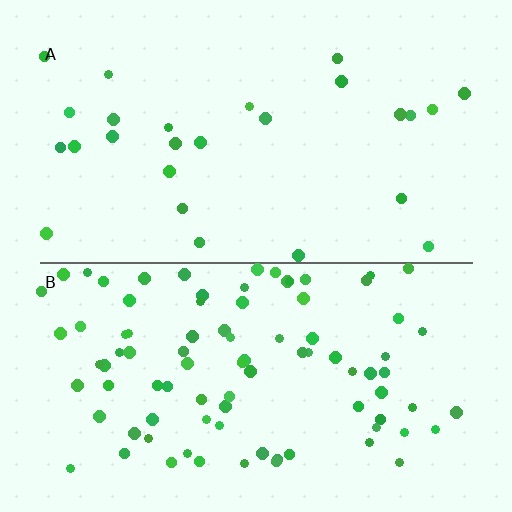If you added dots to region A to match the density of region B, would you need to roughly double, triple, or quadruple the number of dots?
Approximately triple.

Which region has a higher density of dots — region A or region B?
B (the bottom).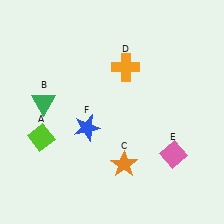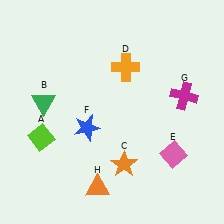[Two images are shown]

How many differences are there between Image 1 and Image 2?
There are 2 differences between the two images.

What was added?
A magenta cross (G), an orange triangle (H) were added in Image 2.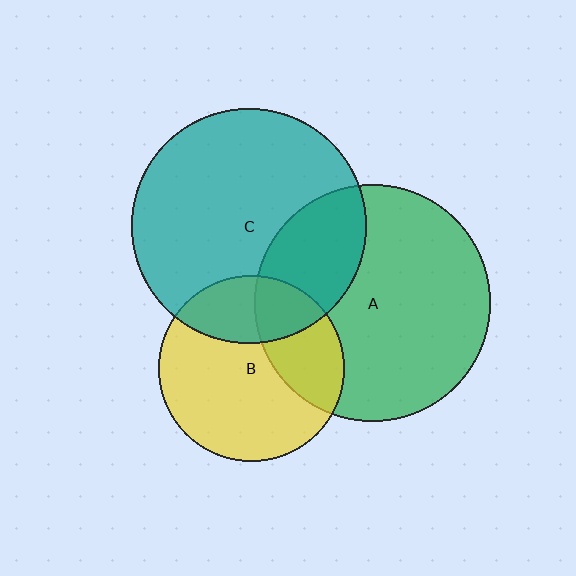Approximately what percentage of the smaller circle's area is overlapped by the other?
Approximately 25%.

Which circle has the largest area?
Circle A (green).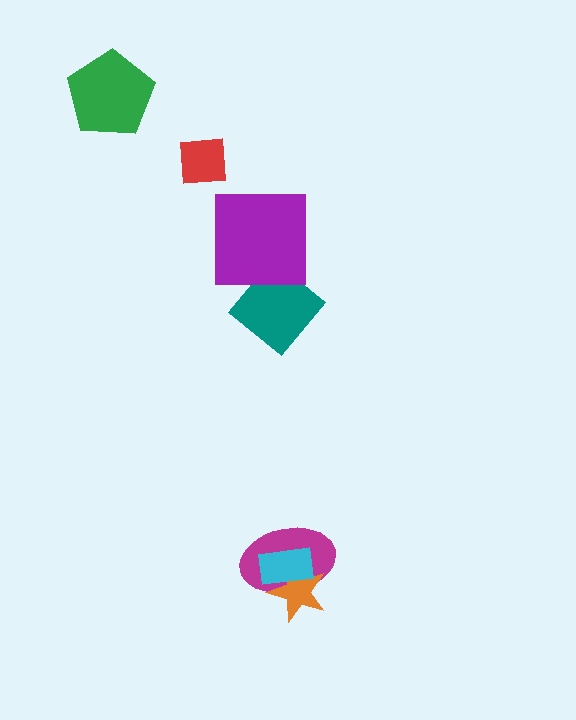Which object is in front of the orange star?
The cyan rectangle is in front of the orange star.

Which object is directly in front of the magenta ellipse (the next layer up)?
The orange star is directly in front of the magenta ellipse.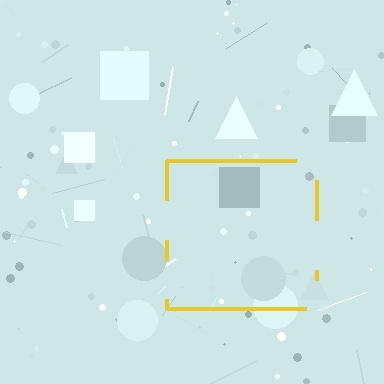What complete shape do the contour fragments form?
The contour fragments form a square.